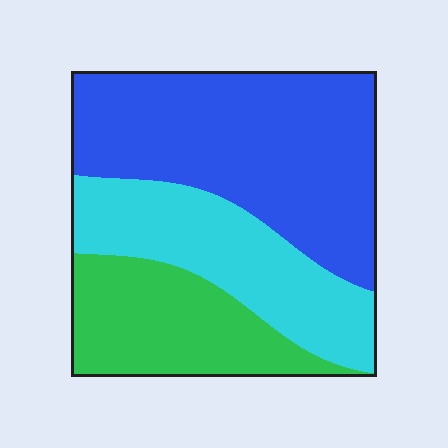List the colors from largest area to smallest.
From largest to smallest: blue, cyan, green.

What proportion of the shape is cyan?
Cyan covers around 30% of the shape.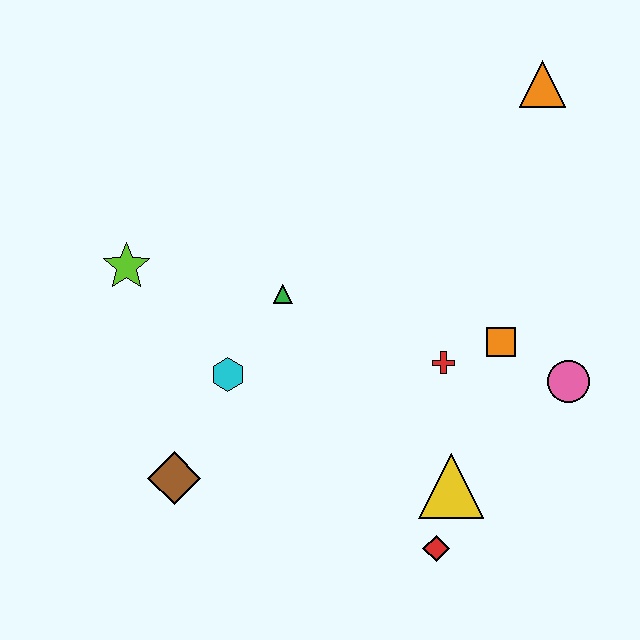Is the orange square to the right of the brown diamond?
Yes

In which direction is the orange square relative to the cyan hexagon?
The orange square is to the right of the cyan hexagon.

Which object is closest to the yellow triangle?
The red diamond is closest to the yellow triangle.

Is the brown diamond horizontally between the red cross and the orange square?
No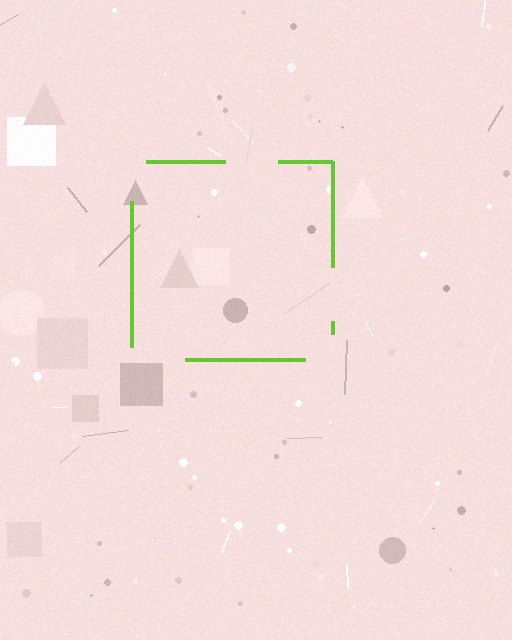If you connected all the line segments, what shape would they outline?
They would outline a square.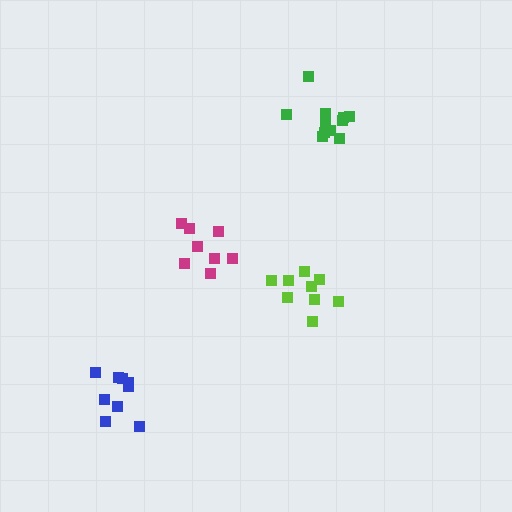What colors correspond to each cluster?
The clusters are colored: magenta, lime, blue, green.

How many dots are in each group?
Group 1: 8 dots, Group 2: 9 dots, Group 3: 9 dots, Group 4: 11 dots (37 total).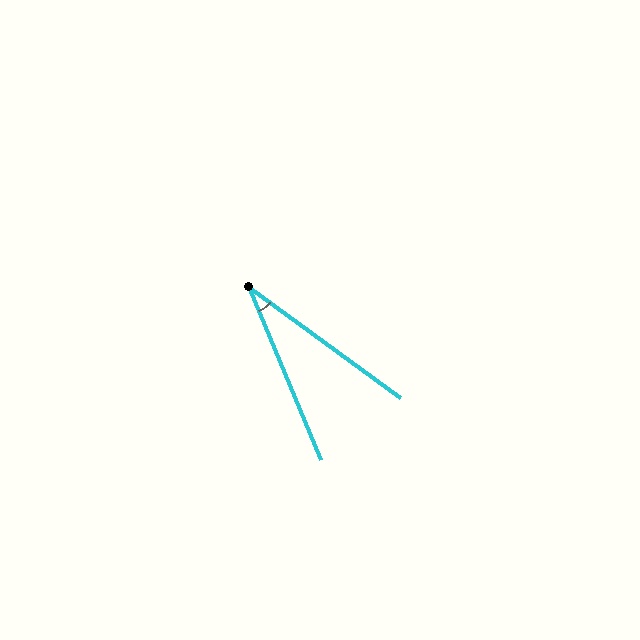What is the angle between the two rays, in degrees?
Approximately 31 degrees.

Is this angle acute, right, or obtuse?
It is acute.